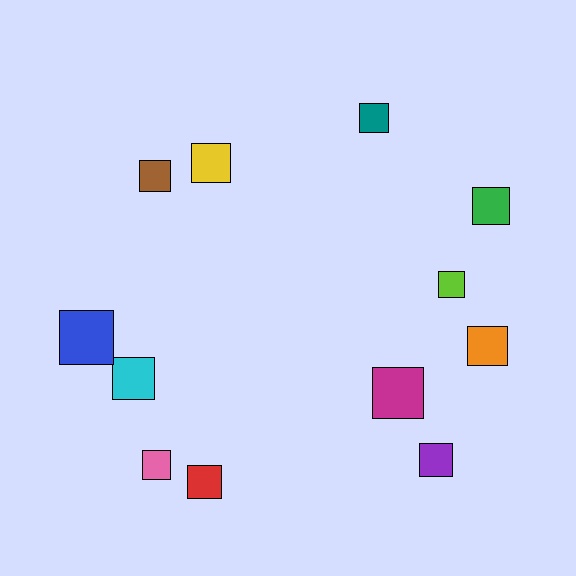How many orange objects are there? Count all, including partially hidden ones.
There is 1 orange object.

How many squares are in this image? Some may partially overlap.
There are 12 squares.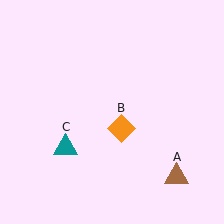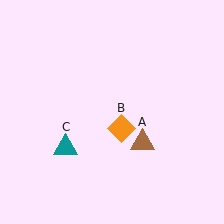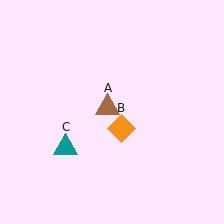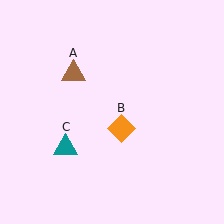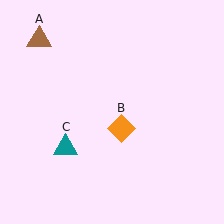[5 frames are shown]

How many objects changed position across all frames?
1 object changed position: brown triangle (object A).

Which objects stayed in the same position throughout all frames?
Orange diamond (object B) and teal triangle (object C) remained stationary.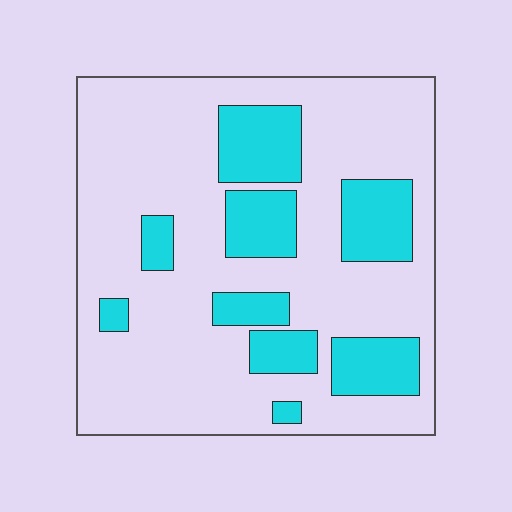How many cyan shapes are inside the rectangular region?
9.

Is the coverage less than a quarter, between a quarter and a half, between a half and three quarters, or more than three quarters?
Less than a quarter.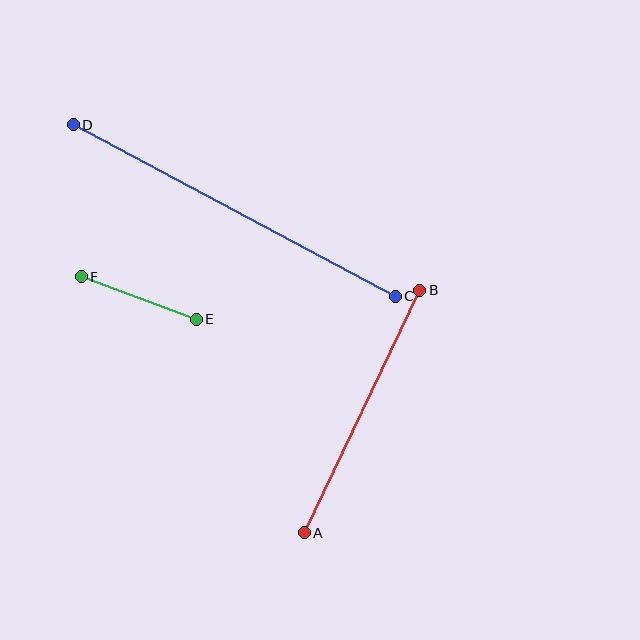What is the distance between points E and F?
The distance is approximately 123 pixels.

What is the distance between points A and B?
The distance is approximately 269 pixels.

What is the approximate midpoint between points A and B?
The midpoint is at approximately (362, 411) pixels.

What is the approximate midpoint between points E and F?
The midpoint is at approximately (139, 298) pixels.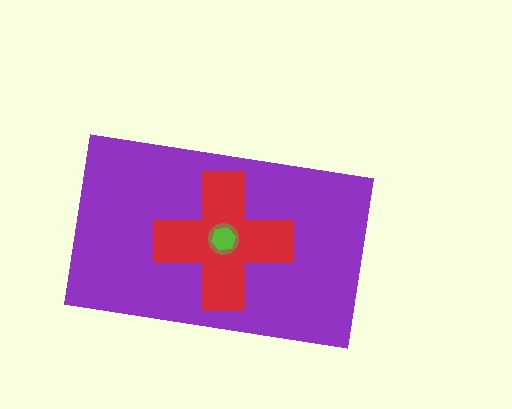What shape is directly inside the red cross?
The brown circle.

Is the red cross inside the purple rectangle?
Yes.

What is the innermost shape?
The lime hexagon.